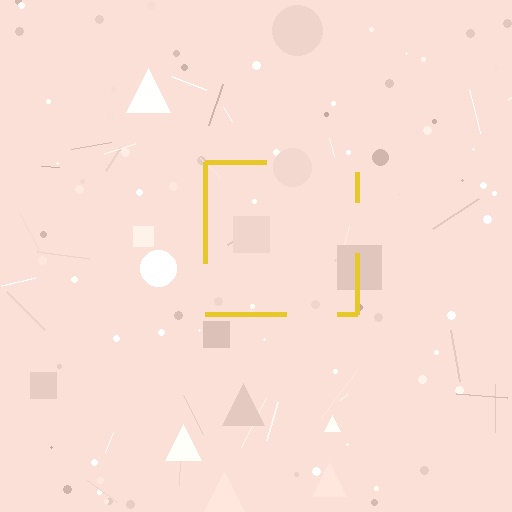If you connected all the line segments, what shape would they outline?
They would outline a square.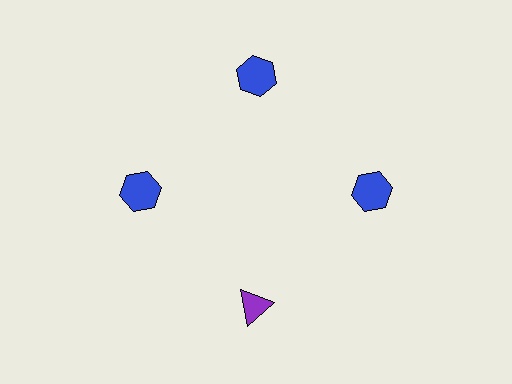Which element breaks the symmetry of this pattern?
The purple triangle at roughly the 6 o'clock position breaks the symmetry. All other shapes are blue hexagons.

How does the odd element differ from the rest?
It differs in both color (purple instead of blue) and shape (triangle instead of hexagon).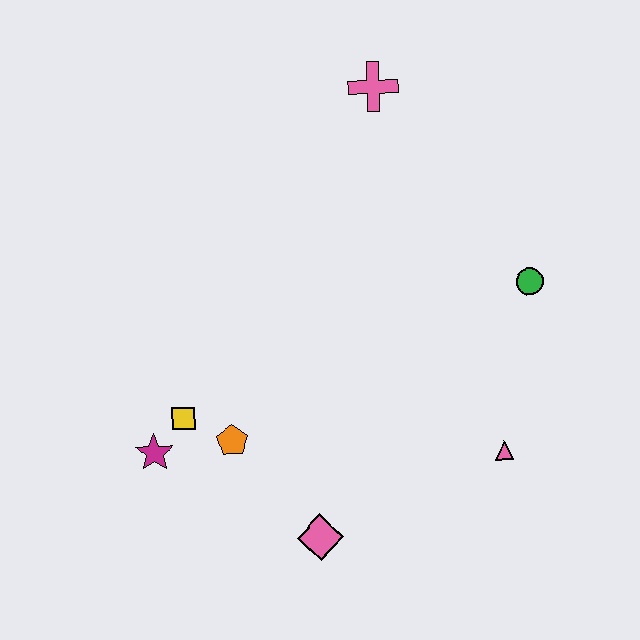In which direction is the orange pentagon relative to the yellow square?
The orange pentagon is to the right of the yellow square.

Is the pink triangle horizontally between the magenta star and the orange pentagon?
No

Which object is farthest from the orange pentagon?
The pink cross is farthest from the orange pentagon.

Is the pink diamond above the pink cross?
No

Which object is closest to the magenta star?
The yellow square is closest to the magenta star.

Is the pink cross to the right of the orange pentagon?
Yes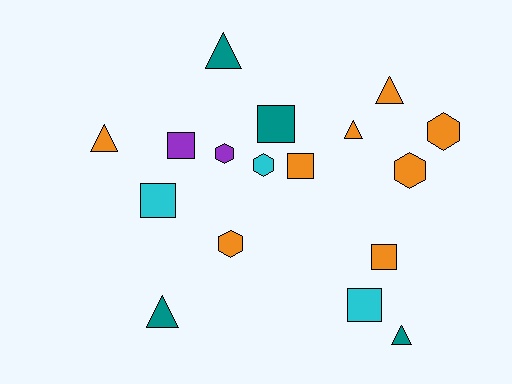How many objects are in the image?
There are 17 objects.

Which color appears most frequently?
Orange, with 8 objects.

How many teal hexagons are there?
There are no teal hexagons.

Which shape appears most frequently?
Triangle, with 6 objects.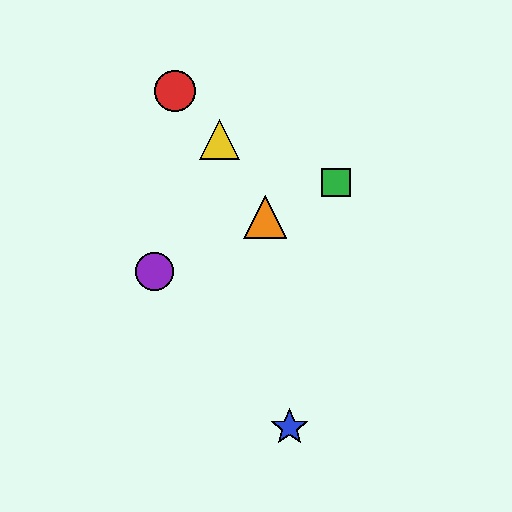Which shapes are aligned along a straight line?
The green square, the purple circle, the orange triangle are aligned along a straight line.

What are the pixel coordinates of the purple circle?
The purple circle is at (155, 271).